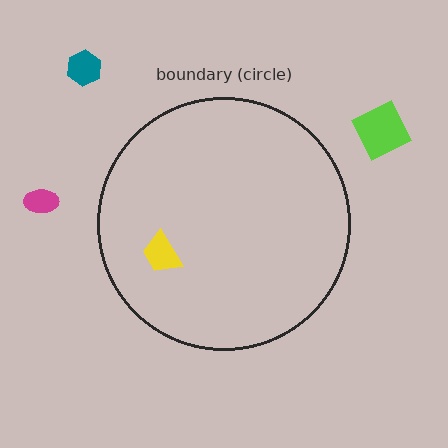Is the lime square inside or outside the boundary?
Outside.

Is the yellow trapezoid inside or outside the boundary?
Inside.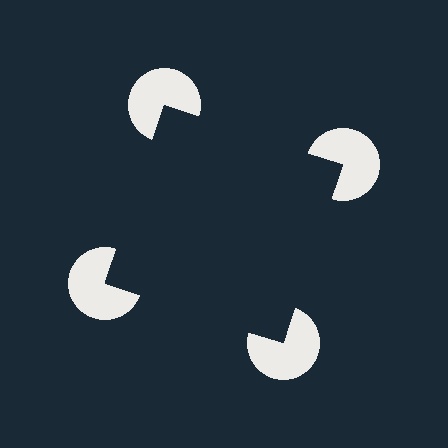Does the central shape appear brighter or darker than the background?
It typically appears slightly darker than the background, even though no actual brightness change is drawn.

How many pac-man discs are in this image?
There are 4 — one at each vertex of the illusory square.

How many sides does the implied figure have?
4 sides.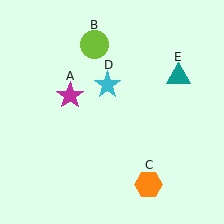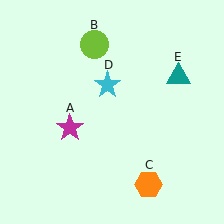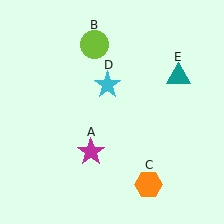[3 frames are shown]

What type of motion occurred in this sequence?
The magenta star (object A) rotated counterclockwise around the center of the scene.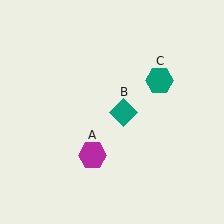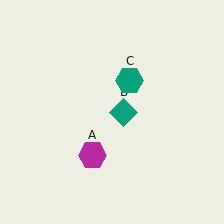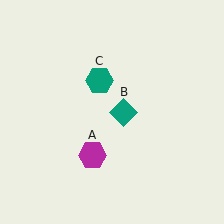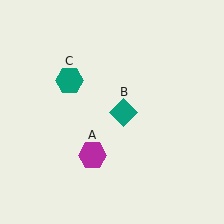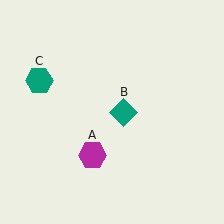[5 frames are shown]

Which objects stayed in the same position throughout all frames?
Magenta hexagon (object A) and teal diamond (object B) remained stationary.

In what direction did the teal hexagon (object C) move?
The teal hexagon (object C) moved left.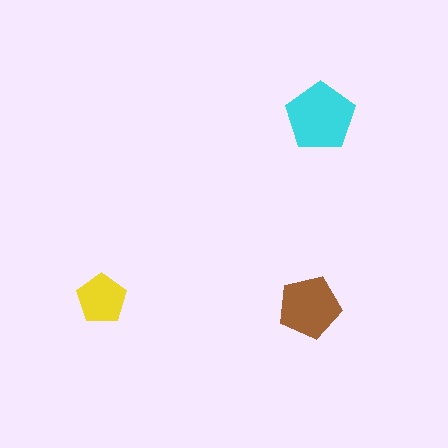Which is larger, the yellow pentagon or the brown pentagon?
The brown one.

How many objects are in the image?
There are 3 objects in the image.